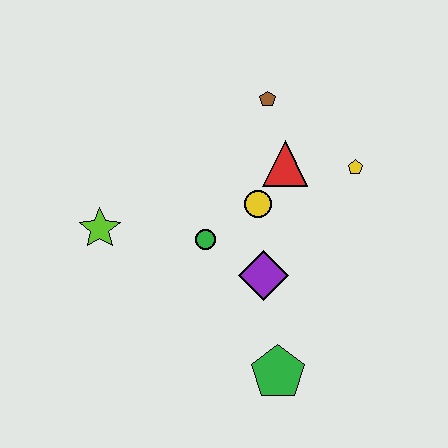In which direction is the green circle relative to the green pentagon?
The green circle is above the green pentagon.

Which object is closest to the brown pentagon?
The red triangle is closest to the brown pentagon.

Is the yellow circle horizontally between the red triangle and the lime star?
Yes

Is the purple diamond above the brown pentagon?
No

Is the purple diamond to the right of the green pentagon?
No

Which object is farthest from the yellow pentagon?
The lime star is farthest from the yellow pentagon.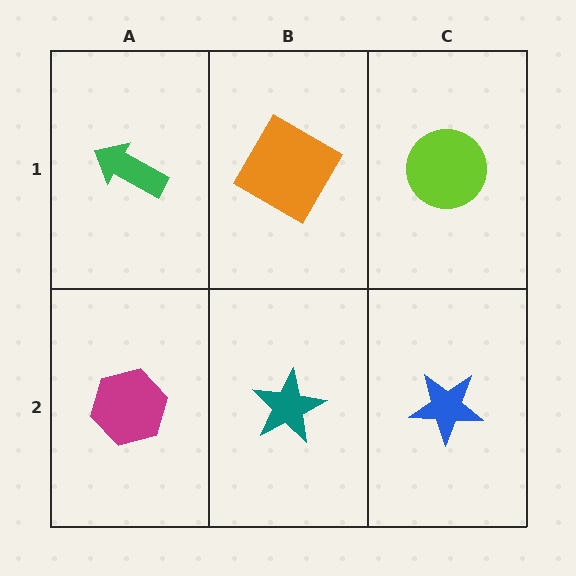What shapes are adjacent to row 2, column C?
A lime circle (row 1, column C), a teal star (row 2, column B).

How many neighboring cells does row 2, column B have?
3.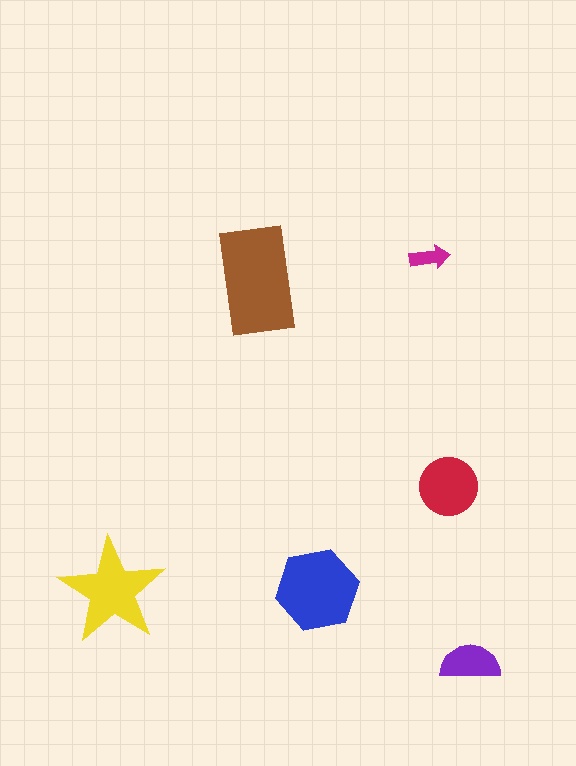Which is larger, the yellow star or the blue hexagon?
The blue hexagon.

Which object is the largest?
The brown rectangle.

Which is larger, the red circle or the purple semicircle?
The red circle.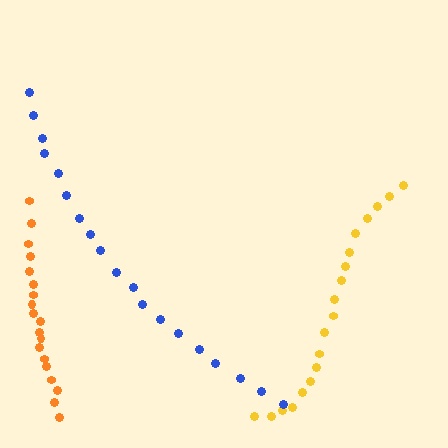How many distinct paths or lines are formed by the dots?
There are 3 distinct paths.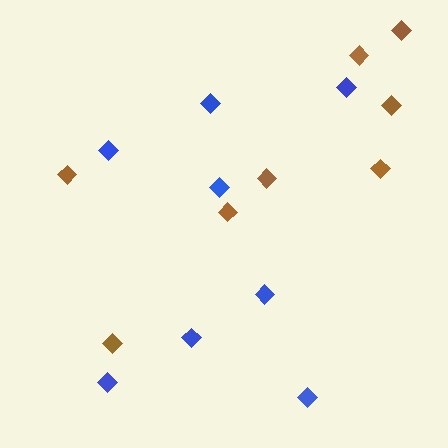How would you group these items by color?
There are 2 groups: one group of blue diamonds (8) and one group of brown diamonds (8).